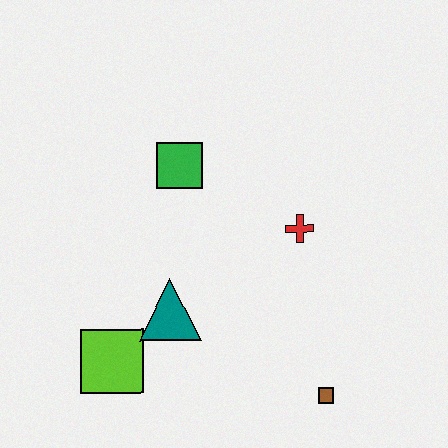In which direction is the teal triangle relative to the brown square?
The teal triangle is to the left of the brown square.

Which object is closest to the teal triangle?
The lime square is closest to the teal triangle.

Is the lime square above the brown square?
Yes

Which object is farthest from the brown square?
The green square is farthest from the brown square.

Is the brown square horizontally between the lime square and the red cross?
No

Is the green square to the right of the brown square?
No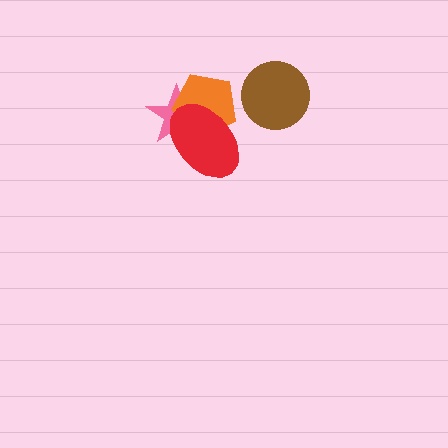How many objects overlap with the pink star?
2 objects overlap with the pink star.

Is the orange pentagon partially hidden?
Yes, it is partially covered by another shape.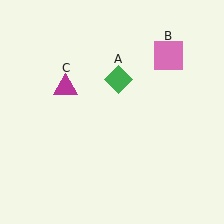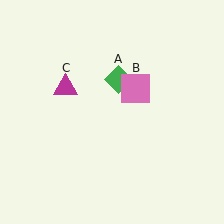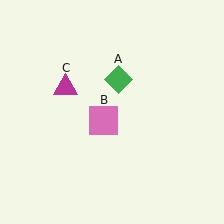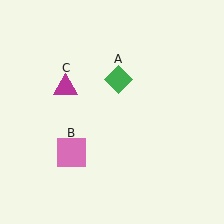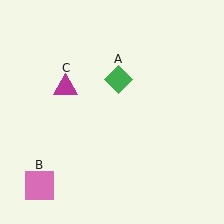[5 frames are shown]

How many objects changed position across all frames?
1 object changed position: pink square (object B).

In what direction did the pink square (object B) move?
The pink square (object B) moved down and to the left.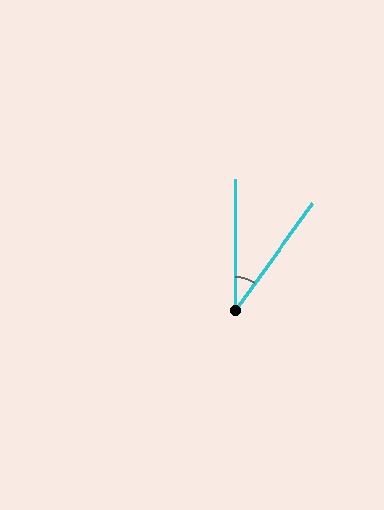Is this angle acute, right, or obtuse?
It is acute.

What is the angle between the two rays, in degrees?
Approximately 36 degrees.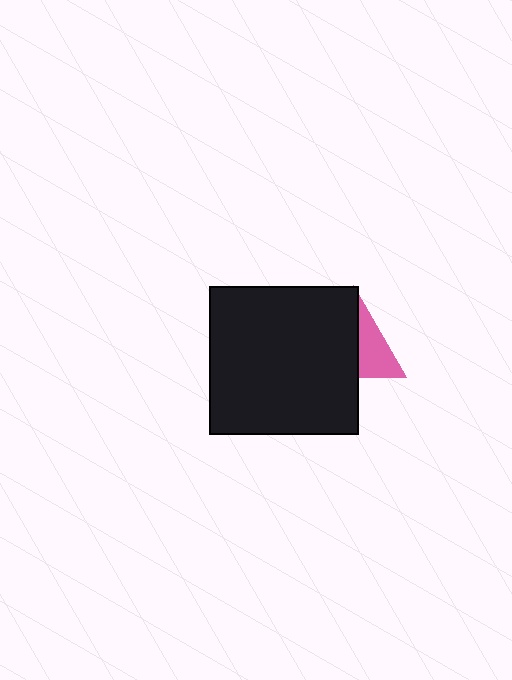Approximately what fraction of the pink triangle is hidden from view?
Roughly 61% of the pink triangle is hidden behind the black square.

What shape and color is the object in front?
The object in front is a black square.